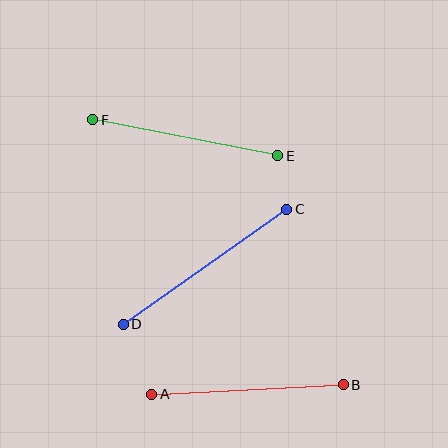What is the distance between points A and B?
The distance is approximately 192 pixels.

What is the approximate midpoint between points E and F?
The midpoint is at approximately (185, 138) pixels.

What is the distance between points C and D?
The distance is approximately 200 pixels.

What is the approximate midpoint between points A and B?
The midpoint is at approximately (247, 389) pixels.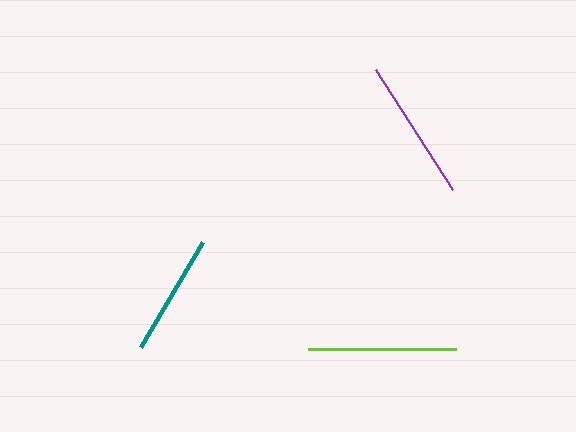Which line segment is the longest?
The lime line is the longest at approximately 148 pixels.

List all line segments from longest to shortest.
From longest to shortest: lime, purple, teal.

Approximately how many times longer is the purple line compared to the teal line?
The purple line is approximately 1.2 times the length of the teal line.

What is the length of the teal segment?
The teal segment is approximately 122 pixels long.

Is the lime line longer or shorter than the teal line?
The lime line is longer than the teal line.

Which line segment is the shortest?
The teal line is the shortest at approximately 122 pixels.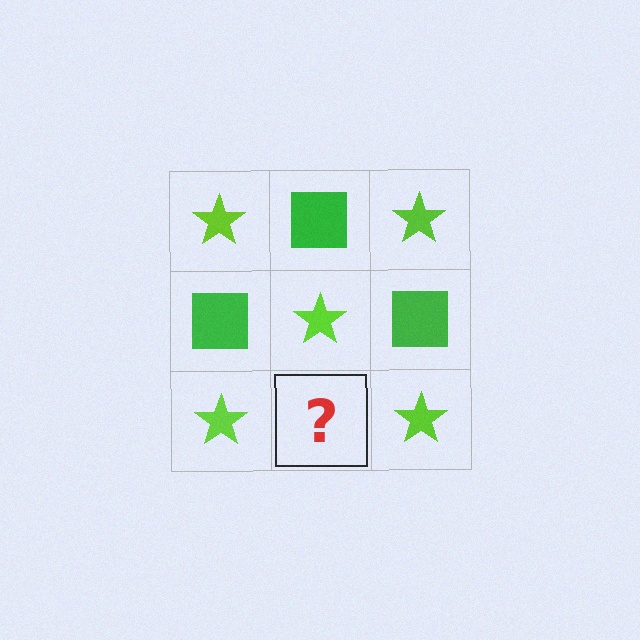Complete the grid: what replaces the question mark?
The question mark should be replaced with a green square.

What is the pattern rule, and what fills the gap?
The rule is that it alternates lime star and green square in a checkerboard pattern. The gap should be filled with a green square.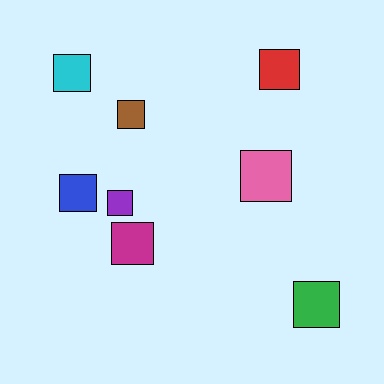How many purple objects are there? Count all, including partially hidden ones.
There is 1 purple object.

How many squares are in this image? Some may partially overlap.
There are 8 squares.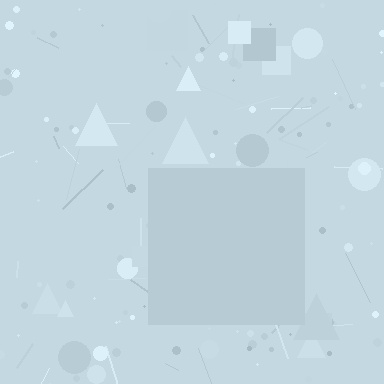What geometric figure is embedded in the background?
A square is embedded in the background.